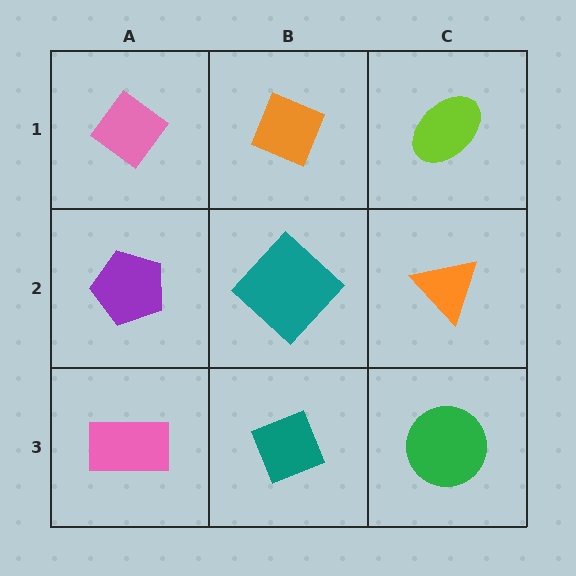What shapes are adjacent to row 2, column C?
A lime ellipse (row 1, column C), a green circle (row 3, column C), a teal diamond (row 2, column B).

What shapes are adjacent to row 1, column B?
A teal diamond (row 2, column B), a pink diamond (row 1, column A), a lime ellipse (row 1, column C).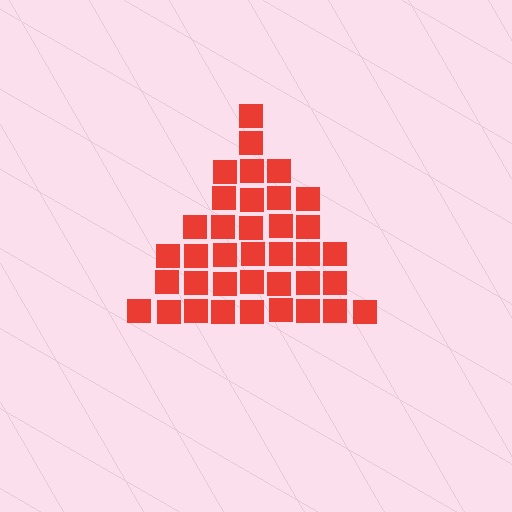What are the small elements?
The small elements are squares.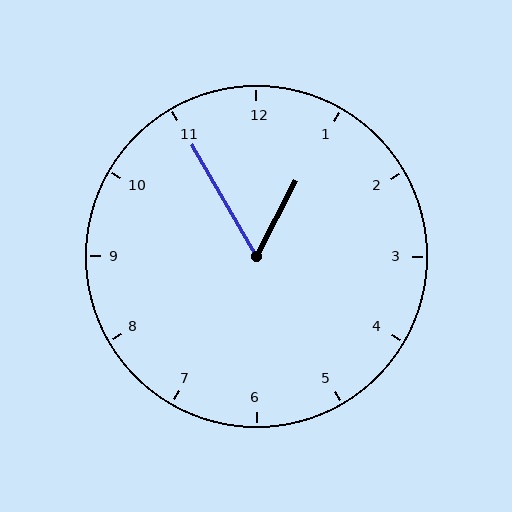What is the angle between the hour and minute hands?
Approximately 58 degrees.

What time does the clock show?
12:55.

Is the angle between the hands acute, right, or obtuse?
It is acute.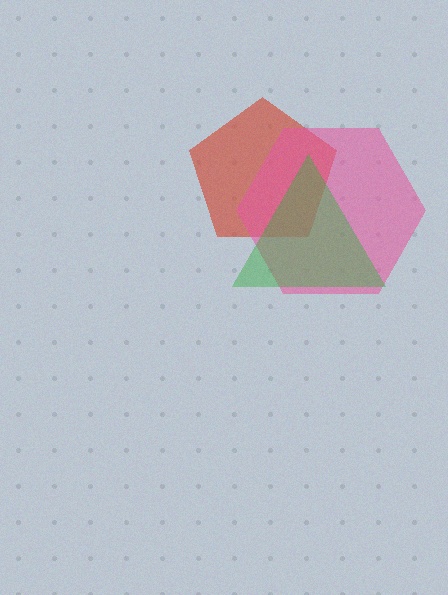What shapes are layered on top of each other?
The layered shapes are: a red pentagon, a pink hexagon, a green triangle.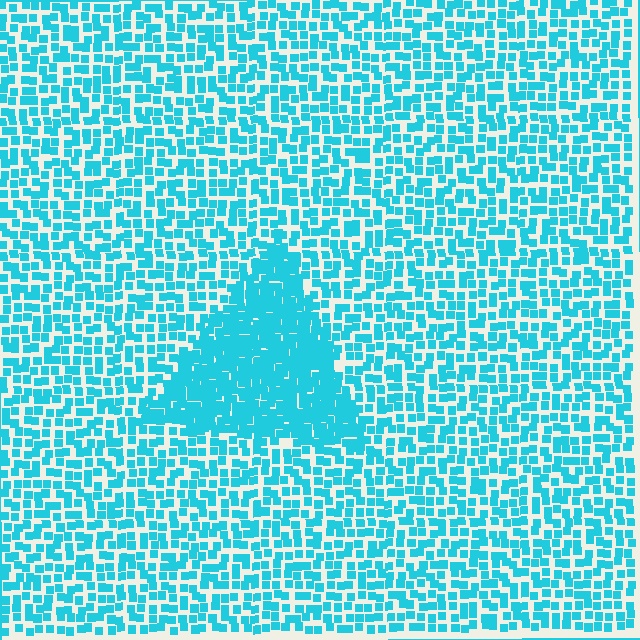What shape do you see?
I see a triangle.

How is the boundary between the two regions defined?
The boundary is defined by a change in element density (approximately 2.0x ratio). All elements are the same color, size, and shape.